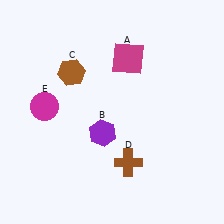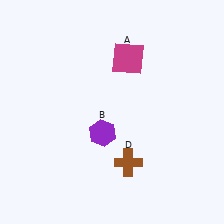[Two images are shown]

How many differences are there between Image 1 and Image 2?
There are 2 differences between the two images.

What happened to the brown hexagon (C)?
The brown hexagon (C) was removed in Image 2. It was in the top-left area of Image 1.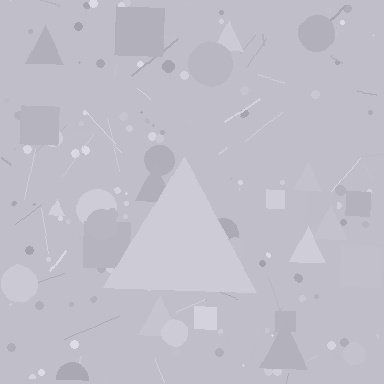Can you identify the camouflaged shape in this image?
The camouflaged shape is a triangle.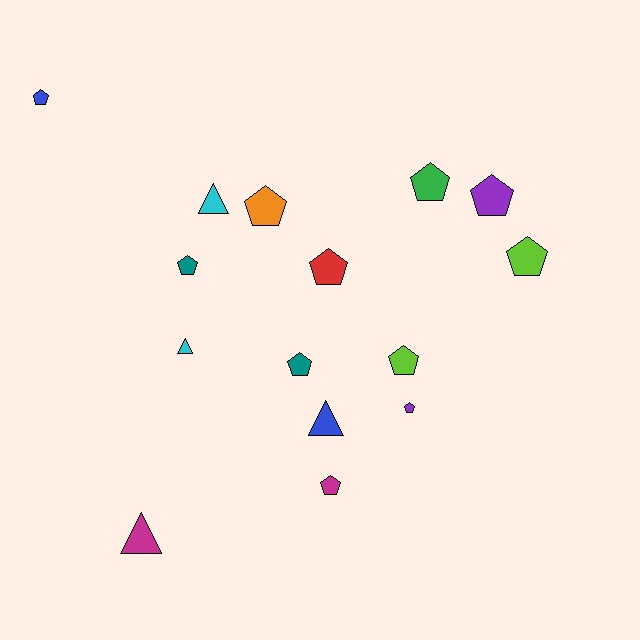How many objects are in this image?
There are 15 objects.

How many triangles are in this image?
There are 4 triangles.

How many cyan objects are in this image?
There are 2 cyan objects.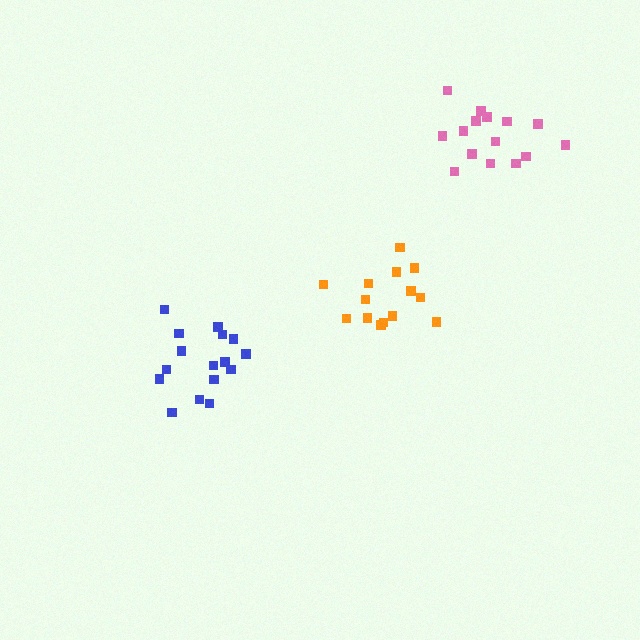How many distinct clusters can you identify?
There are 3 distinct clusters.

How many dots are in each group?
Group 1: 14 dots, Group 2: 15 dots, Group 3: 16 dots (45 total).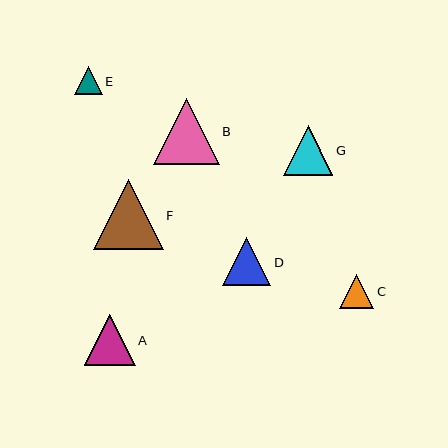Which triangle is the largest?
Triangle F is the largest with a size of approximately 70 pixels.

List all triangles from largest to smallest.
From largest to smallest: F, B, A, G, D, C, E.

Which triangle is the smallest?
Triangle E is the smallest with a size of approximately 28 pixels.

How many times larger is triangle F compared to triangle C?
Triangle F is approximately 2.0 times the size of triangle C.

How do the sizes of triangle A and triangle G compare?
Triangle A and triangle G are approximately the same size.